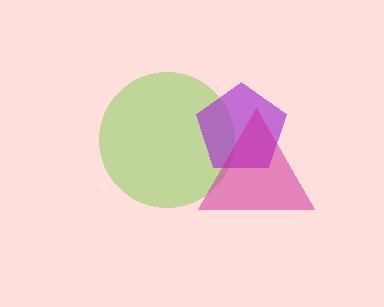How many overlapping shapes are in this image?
There are 3 overlapping shapes in the image.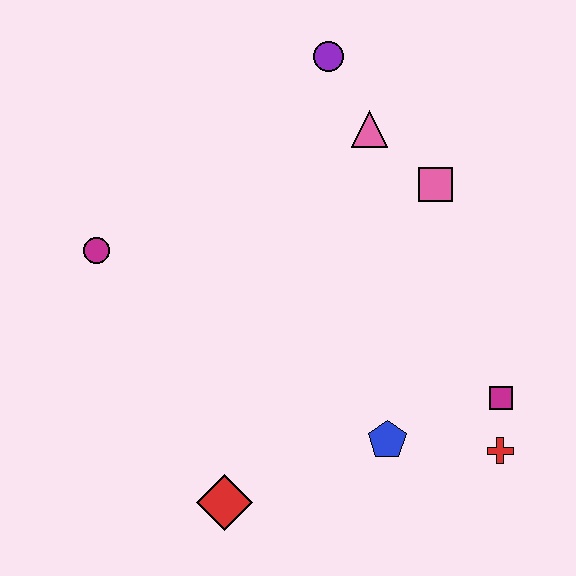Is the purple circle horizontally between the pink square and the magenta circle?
Yes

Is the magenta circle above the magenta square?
Yes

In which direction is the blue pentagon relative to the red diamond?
The blue pentagon is to the right of the red diamond.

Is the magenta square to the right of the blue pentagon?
Yes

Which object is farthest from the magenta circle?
The red cross is farthest from the magenta circle.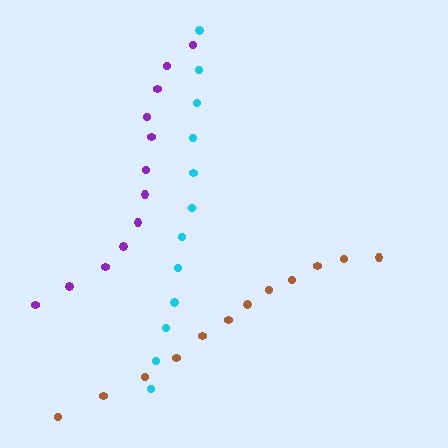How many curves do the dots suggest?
There are 3 distinct paths.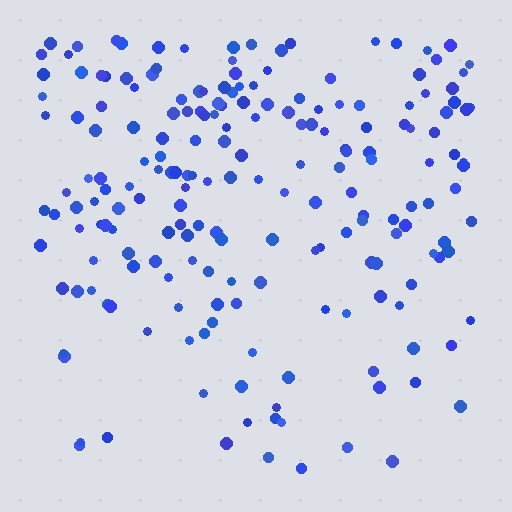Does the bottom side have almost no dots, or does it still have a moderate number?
Still a moderate number, just noticeably fewer than the top.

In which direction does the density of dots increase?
From bottom to top, with the top side densest.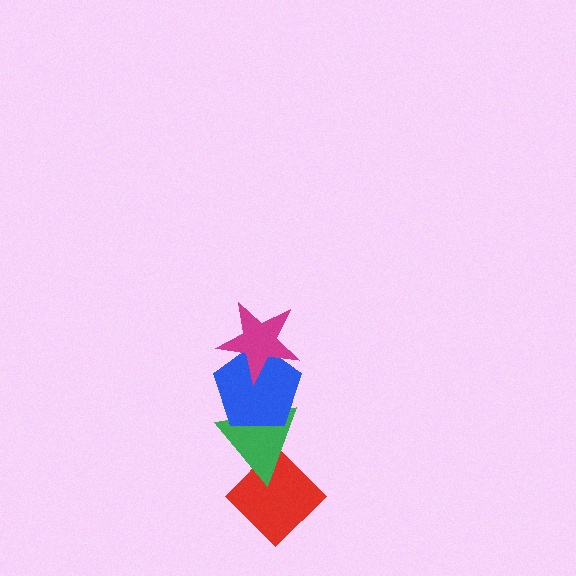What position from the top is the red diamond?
The red diamond is 4th from the top.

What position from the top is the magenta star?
The magenta star is 1st from the top.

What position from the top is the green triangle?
The green triangle is 3rd from the top.